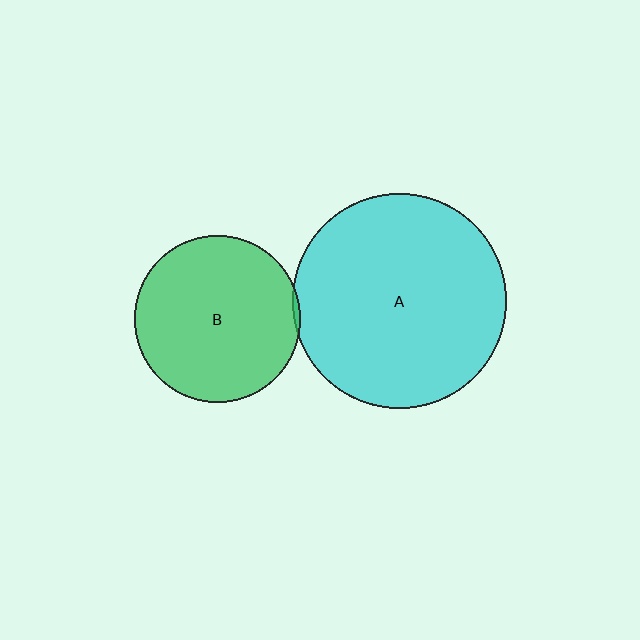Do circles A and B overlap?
Yes.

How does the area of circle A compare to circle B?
Approximately 1.7 times.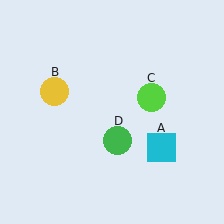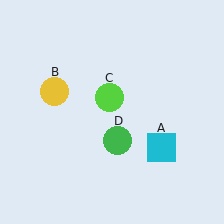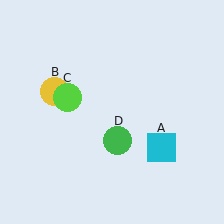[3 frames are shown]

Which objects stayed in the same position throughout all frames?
Cyan square (object A) and yellow circle (object B) and green circle (object D) remained stationary.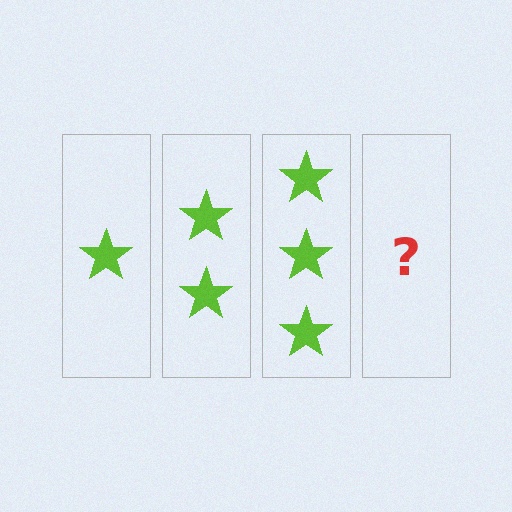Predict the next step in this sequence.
The next step is 4 stars.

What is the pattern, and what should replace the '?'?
The pattern is that each step adds one more star. The '?' should be 4 stars.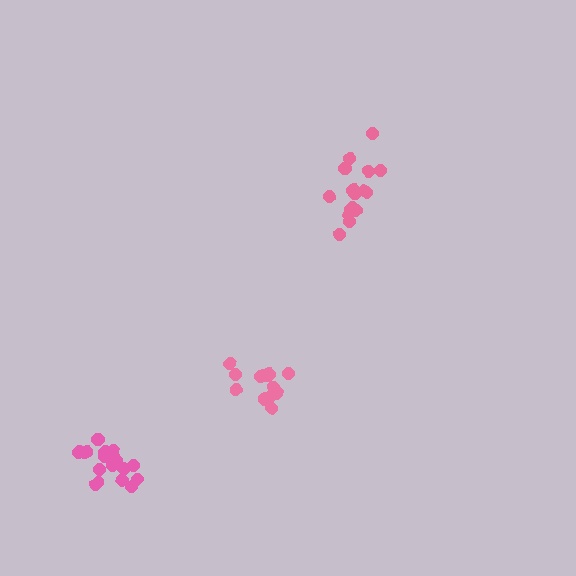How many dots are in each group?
Group 1: 17 dots, Group 2: 17 dots, Group 3: 13 dots (47 total).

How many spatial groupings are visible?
There are 3 spatial groupings.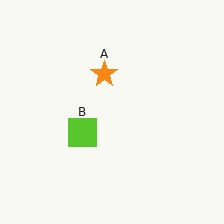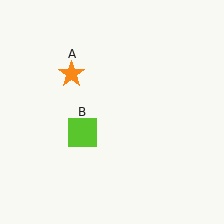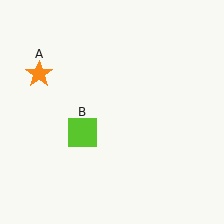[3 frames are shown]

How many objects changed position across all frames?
1 object changed position: orange star (object A).